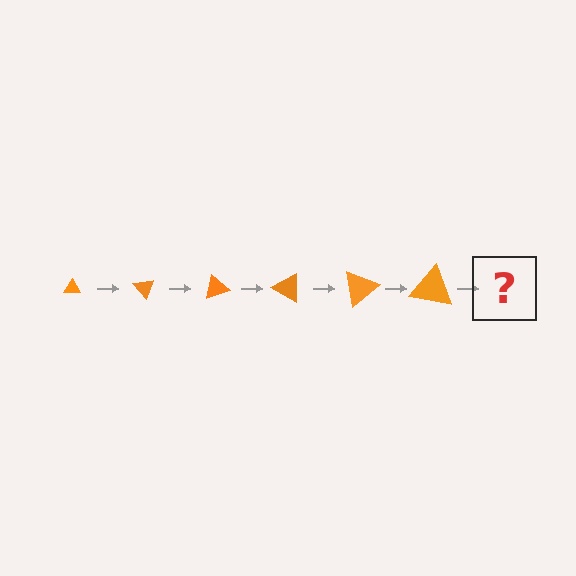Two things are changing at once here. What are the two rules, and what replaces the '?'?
The two rules are that the triangle grows larger each step and it rotates 50 degrees each step. The '?' should be a triangle, larger than the previous one and rotated 300 degrees from the start.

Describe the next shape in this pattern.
It should be a triangle, larger than the previous one and rotated 300 degrees from the start.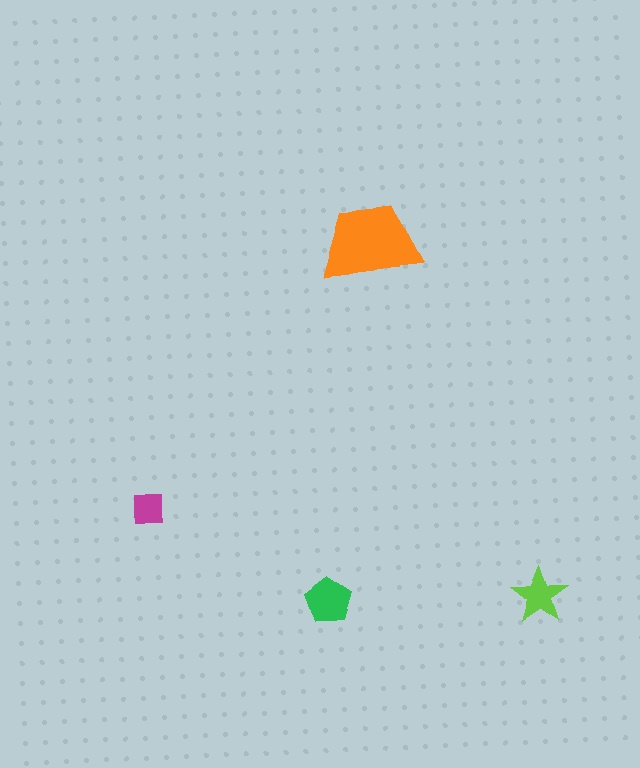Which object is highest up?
The orange trapezoid is topmost.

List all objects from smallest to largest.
The magenta square, the lime star, the green pentagon, the orange trapezoid.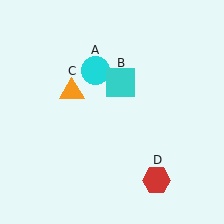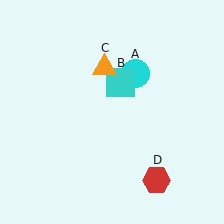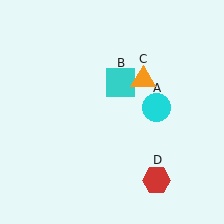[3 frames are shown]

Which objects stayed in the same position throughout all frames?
Cyan square (object B) and red hexagon (object D) remained stationary.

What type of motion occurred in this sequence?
The cyan circle (object A), orange triangle (object C) rotated clockwise around the center of the scene.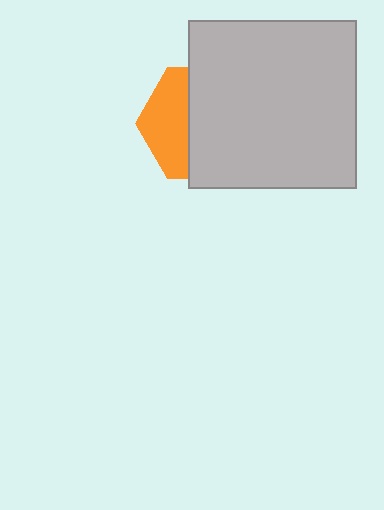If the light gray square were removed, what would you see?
You would see the complete orange hexagon.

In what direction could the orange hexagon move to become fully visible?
The orange hexagon could move left. That would shift it out from behind the light gray square entirely.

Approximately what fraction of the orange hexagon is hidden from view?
Roughly 62% of the orange hexagon is hidden behind the light gray square.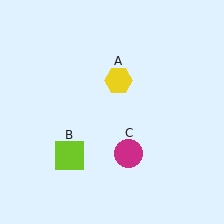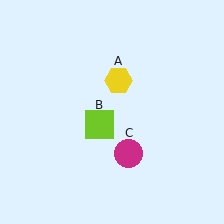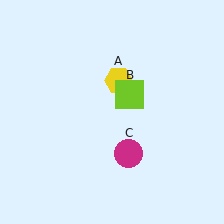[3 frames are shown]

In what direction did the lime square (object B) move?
The lime square (object B) moved up and to the right.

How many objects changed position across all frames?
1 object changed position: lime square (object B).